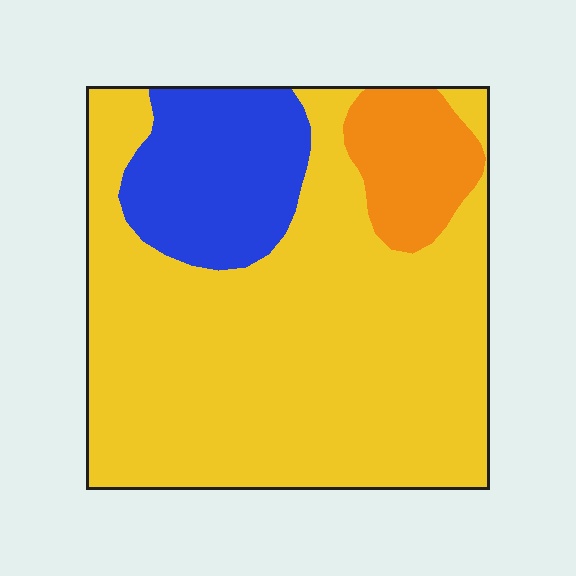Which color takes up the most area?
Yellow, at roughly 70%.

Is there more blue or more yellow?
Yellow.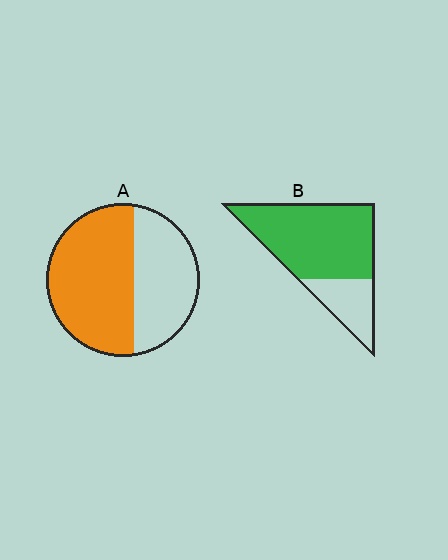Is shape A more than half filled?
Yes.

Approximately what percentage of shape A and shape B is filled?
A is approximately 60% and B is approximately 75%.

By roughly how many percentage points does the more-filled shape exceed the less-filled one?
By roughly 15 percentage points (B over A).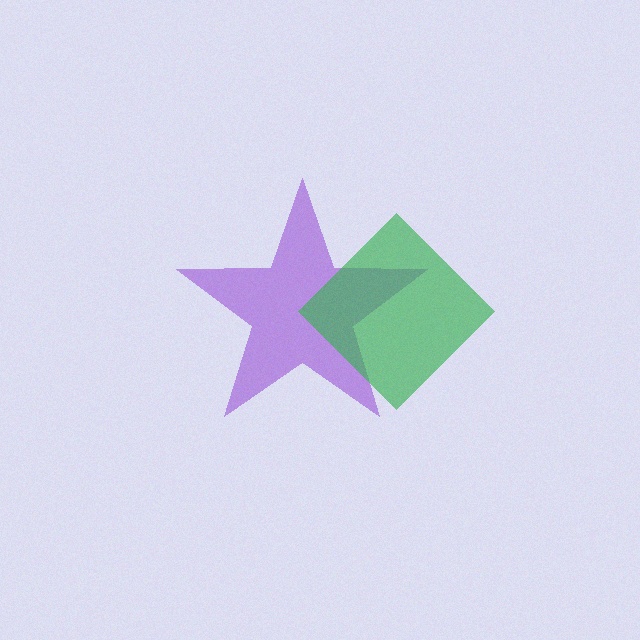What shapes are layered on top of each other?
The layered shapes are: a purple star, a green diamond.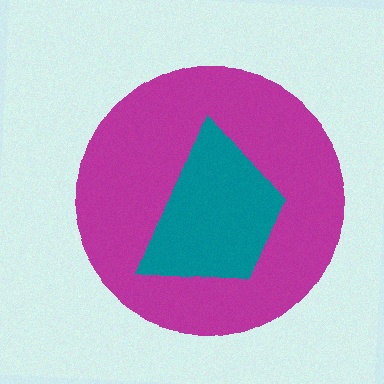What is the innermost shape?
The teal trapezoid.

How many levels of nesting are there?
2.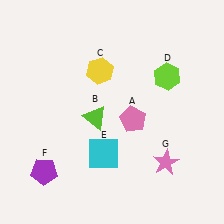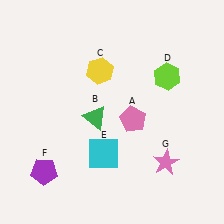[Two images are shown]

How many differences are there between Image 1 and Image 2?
There is 1 difference between the two images.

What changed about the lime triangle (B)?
In Image 1, B is lime. In Image 2, it changed to green.